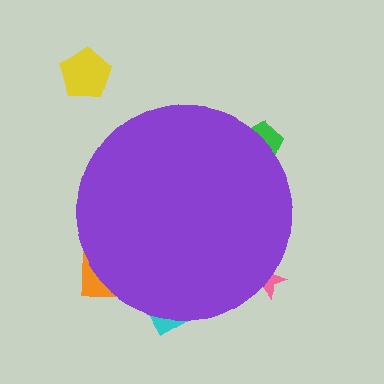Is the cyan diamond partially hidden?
Yes, the cyan diamond is partially hidden behind the purple circle.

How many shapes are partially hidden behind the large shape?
4 shapes are partially hidden.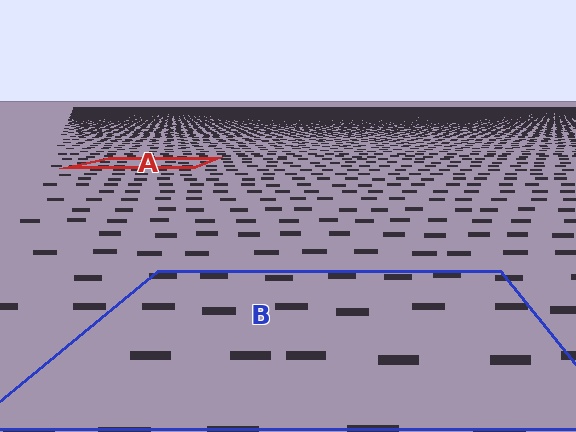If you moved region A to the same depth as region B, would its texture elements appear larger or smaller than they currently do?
They would appear larger. At a closer depth, the same texture elements are projected at a bigger on-screen size.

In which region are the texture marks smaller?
The texture marks are smaller in region A, because it is farther away.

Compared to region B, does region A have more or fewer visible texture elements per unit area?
Region A has more texture elements per unit area — they are packed more densely because it is farther away.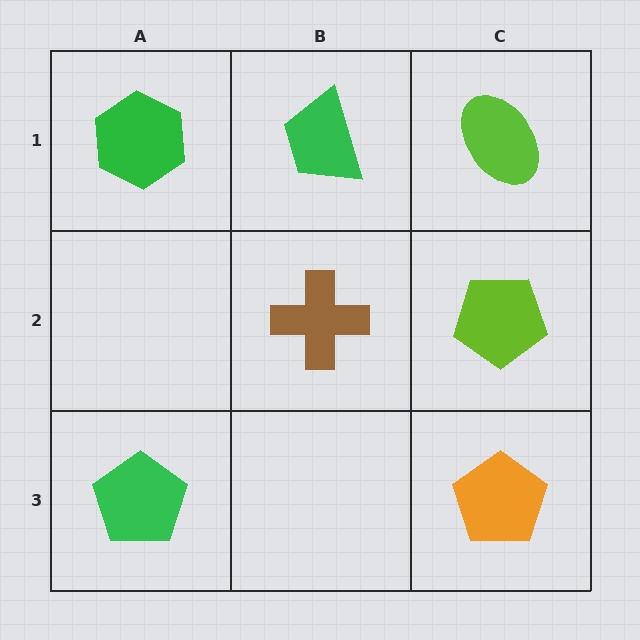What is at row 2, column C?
A lime pentagon.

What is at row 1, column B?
A green trapezoid.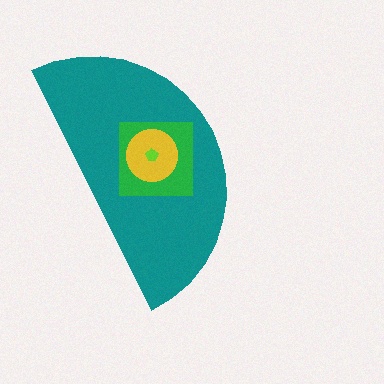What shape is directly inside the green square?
The yellow circle.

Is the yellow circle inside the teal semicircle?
Yes.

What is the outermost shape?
The teal semicircle.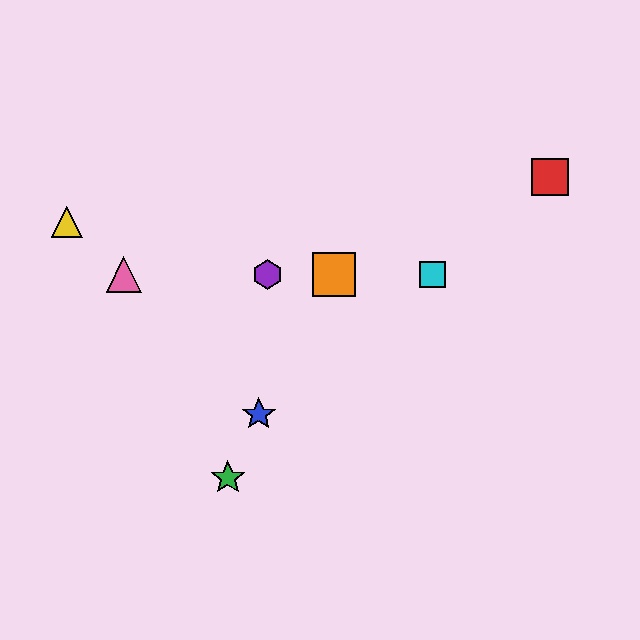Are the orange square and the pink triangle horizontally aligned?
Yes, both are at y≈274.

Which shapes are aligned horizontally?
The purple hexagon, the orange square, the cyan square, the pink triangle are aligned horizontally.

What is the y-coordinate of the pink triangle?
The pink triangle is at y≈274.